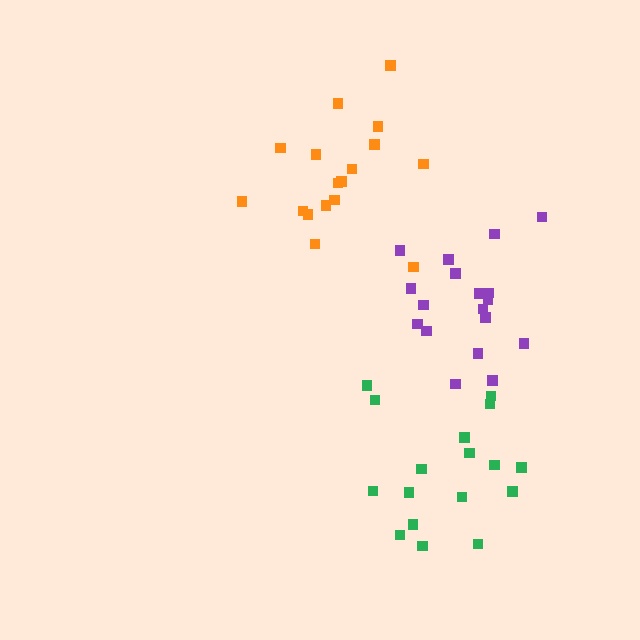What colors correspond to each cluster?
The clusters are colored: purple, green, orange.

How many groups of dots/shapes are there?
There are 3 groups.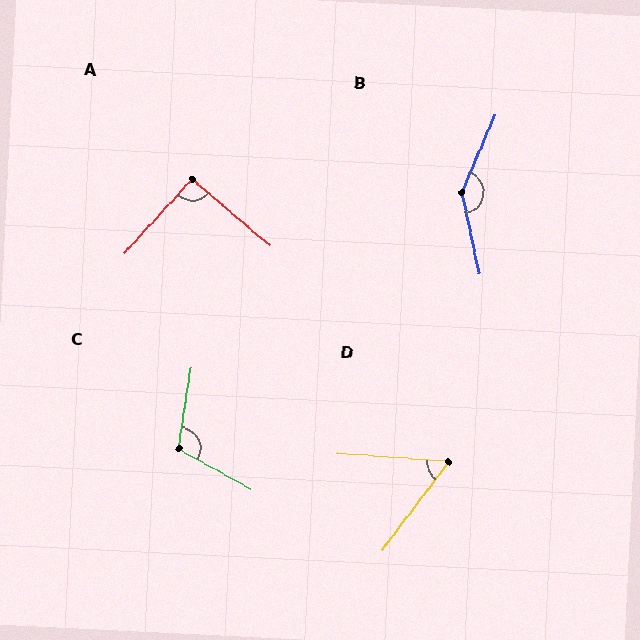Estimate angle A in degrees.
Approximately 91 degrees.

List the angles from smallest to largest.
D (57°), A (91°), C (111°), B (144°).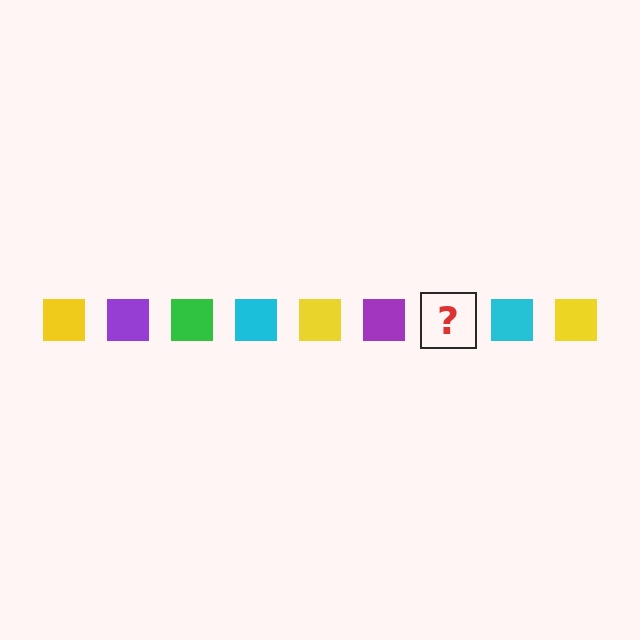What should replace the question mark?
The question mark should be replaced with a green square.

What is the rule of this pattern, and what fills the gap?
The rule is that the pattern cycles through yellow, purple, green, cyan squares. The gap should be filled with a green square.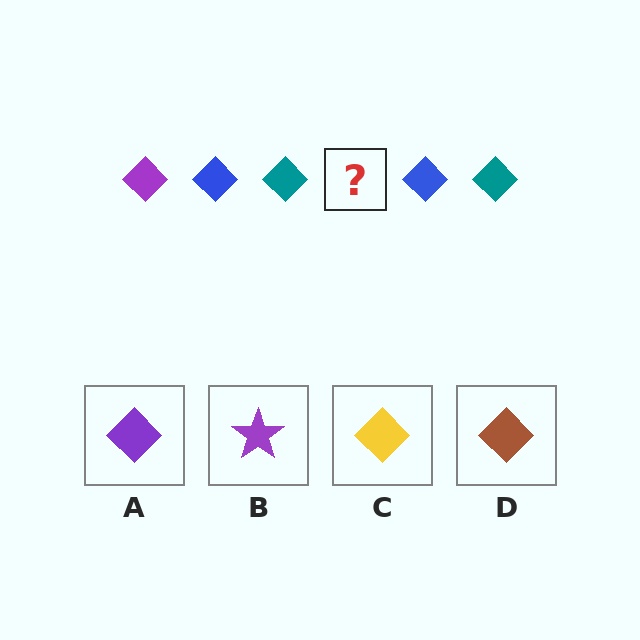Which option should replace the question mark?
Option A.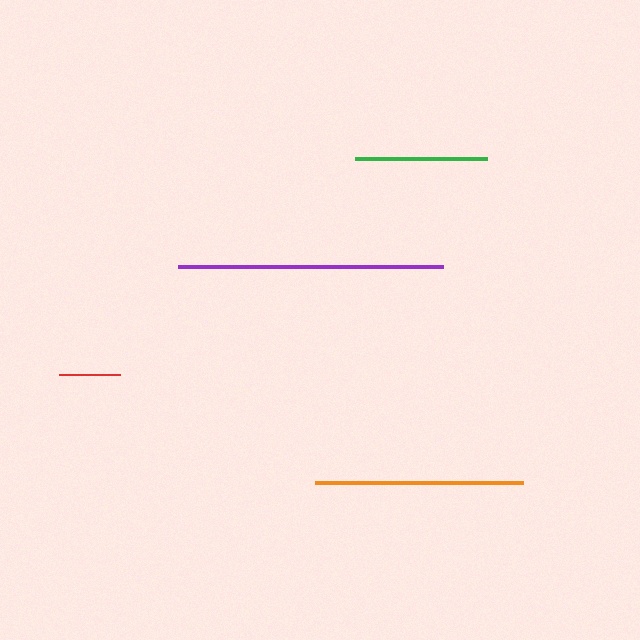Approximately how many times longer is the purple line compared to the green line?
The purple line is approximately 2.0 times the length of the green line.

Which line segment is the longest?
The purple line is the longest at approximately 265 pixels.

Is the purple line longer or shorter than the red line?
The purple line is longer than the red line.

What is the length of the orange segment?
The orange segment is approximately 209 pixels long.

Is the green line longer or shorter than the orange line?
The orange line is longer than the green line.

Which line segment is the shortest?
The red line is the shortest at approximately 61 pixels.